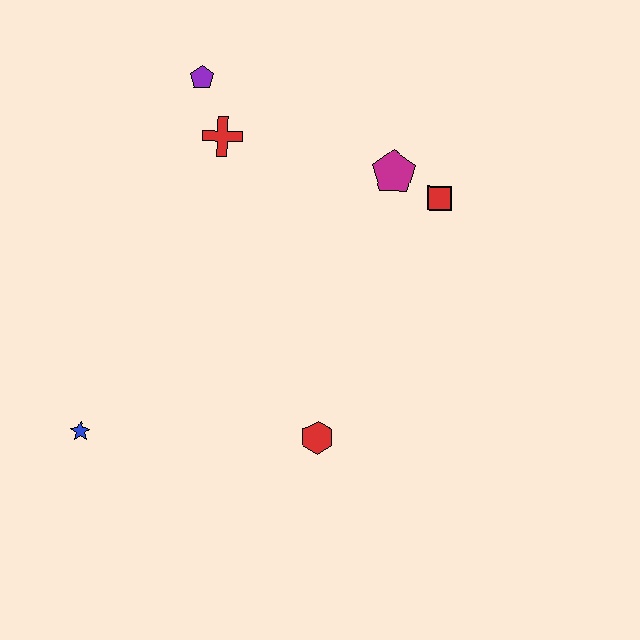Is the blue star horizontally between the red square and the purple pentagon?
No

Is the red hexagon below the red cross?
Yes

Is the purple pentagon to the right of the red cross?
No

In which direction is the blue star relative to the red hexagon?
The blue star is to the left of the red hexagon.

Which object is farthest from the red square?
The blue star is farthest from the red square.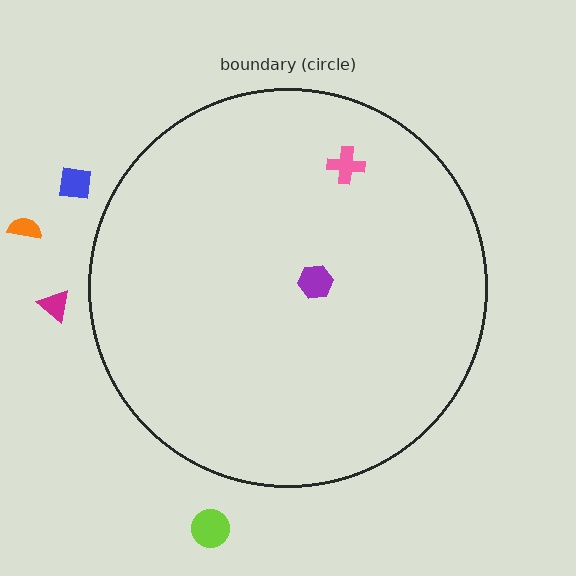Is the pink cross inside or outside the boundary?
Inside.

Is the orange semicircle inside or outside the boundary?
Outside.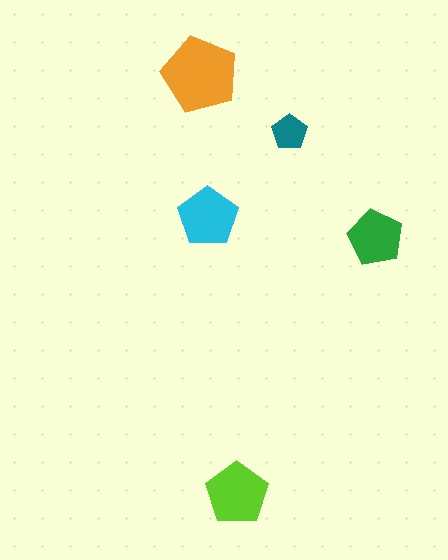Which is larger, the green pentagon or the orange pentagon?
The orange one.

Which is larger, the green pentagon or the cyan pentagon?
The cyan one.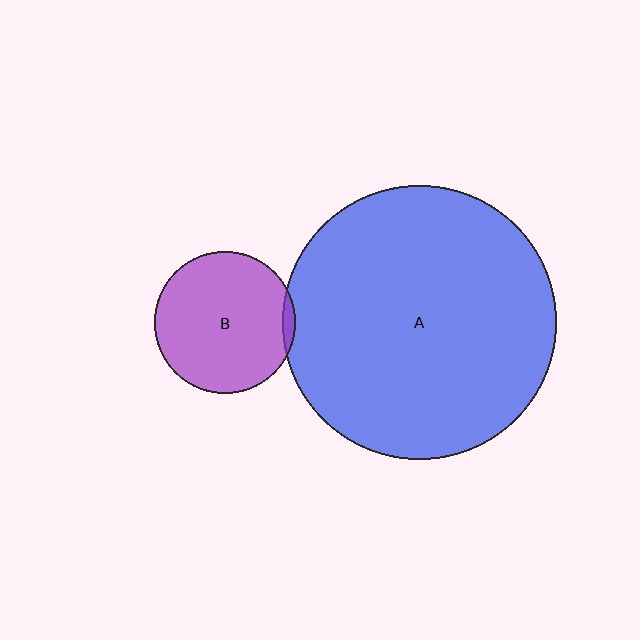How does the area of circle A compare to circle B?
Approximately 3.7 times.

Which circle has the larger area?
Circle A (blue).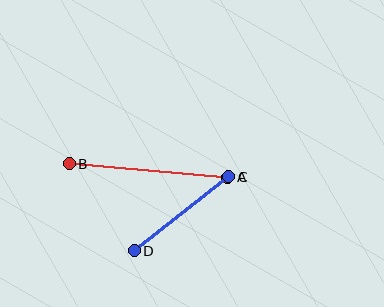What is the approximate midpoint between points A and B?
The midpoint is at approximately (149, 171) pixels.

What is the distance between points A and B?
The distance is approximately 159 pixels.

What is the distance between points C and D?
The distance is approximately 120 pixels.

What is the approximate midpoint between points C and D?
The midpoint is at approximately (182, 214) pixels.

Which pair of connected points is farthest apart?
Points A and B are farthest apart.